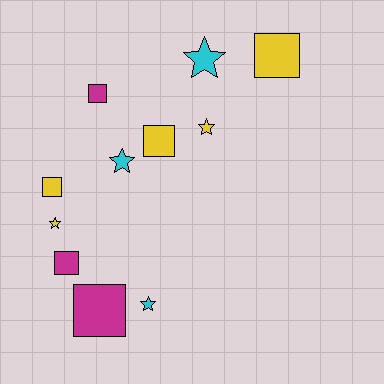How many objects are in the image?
There are 11 objects.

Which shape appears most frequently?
Square, with 6 objects.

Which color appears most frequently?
Yellow, with 5 objects.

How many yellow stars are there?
There are 2 yellow stars.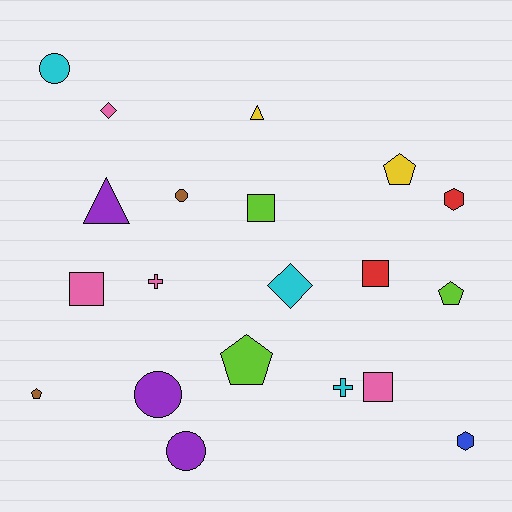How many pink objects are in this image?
There are 4 pink objects.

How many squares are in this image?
There are 4 squares.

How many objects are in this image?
There are 20 objects.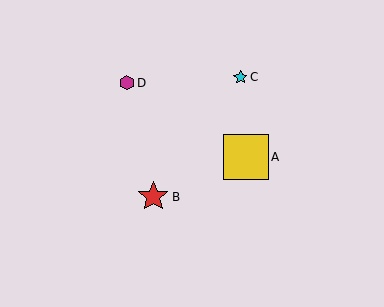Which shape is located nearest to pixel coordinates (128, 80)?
The magenta hexagon (labeled D) at (127, 83) is nearest to that location.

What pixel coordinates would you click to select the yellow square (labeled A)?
Click at (246, 157) to select the yellow square A.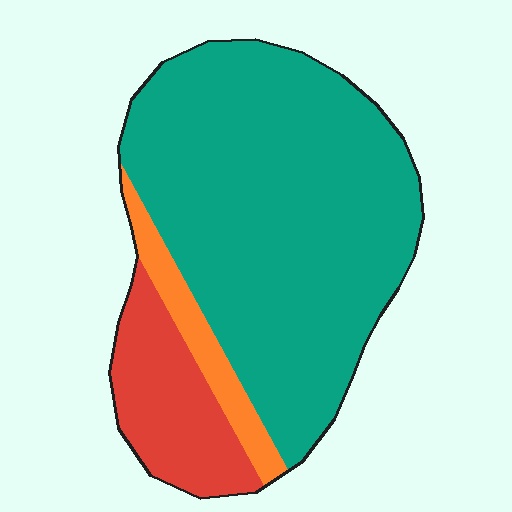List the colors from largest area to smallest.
From largest to smallest: teal, red, orange.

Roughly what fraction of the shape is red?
Red covers 17% of the shape.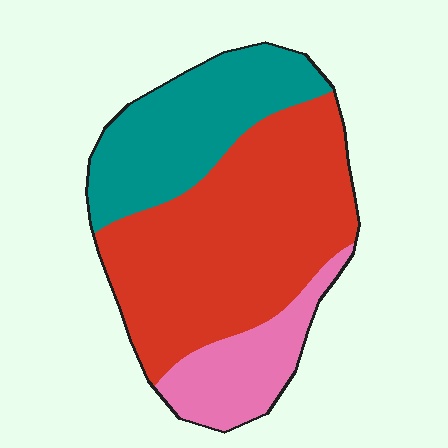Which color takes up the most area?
Red, at roughly 55%.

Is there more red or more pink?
Red.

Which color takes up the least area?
Pink, at roughly 15%.